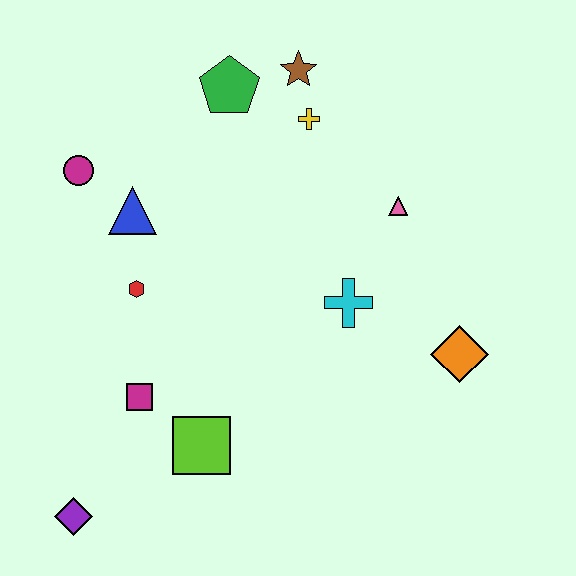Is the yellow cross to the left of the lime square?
No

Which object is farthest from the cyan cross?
The purple diamond is farthest from the cyan cross.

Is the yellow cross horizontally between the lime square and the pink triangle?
Yes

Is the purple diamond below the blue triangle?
Yes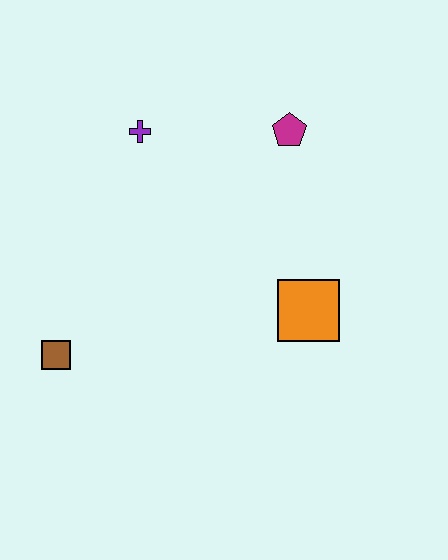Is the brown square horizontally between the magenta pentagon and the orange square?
No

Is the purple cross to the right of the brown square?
Yes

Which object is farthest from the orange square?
The brown square is farthest from the orange square.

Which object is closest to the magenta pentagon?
The purple cross is closest to the magenta pentagon.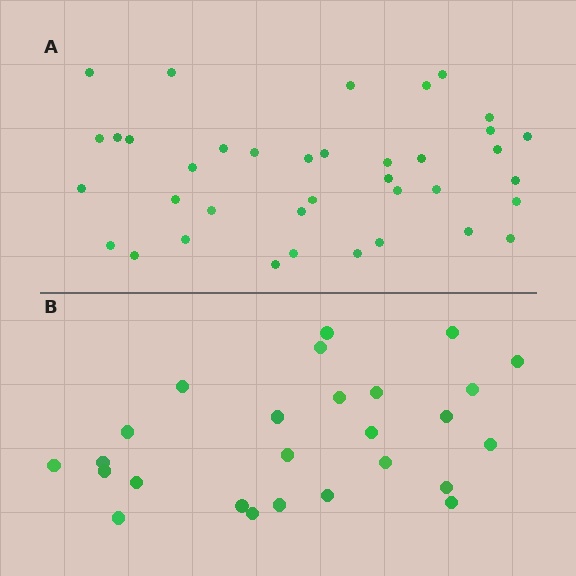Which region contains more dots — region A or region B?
Region A (the top region) has more dots.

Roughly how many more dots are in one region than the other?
Region A has roughly 12 or so more dots than region B.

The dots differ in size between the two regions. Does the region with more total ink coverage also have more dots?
No. Region B has more total ink coverage because its dots are larger, but region A actually contains more individual dots. Total area can be misleading — the number of items is what matters here.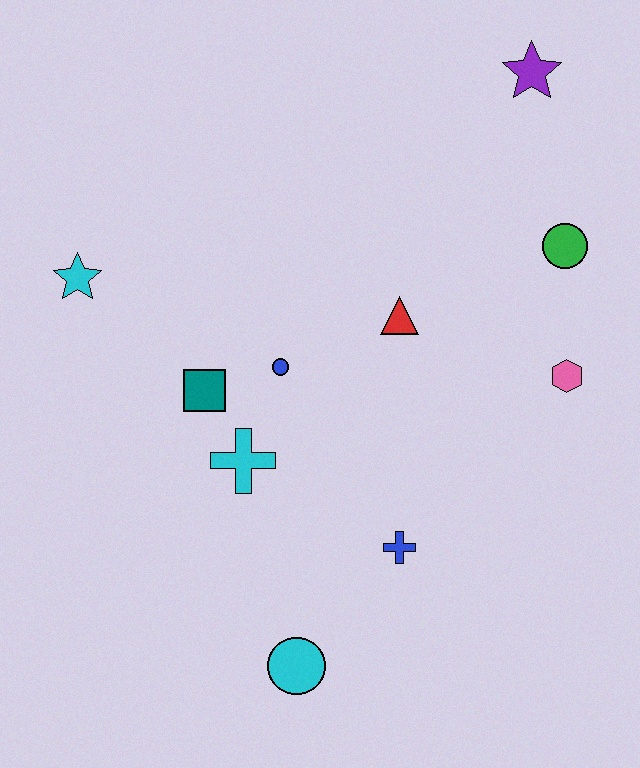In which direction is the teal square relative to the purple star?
The teal square is to the left of the purple star.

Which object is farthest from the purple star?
The cyan circle is farthest from the purple star.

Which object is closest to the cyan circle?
The blue cross is closest to the cyan circle.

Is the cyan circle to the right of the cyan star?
Yes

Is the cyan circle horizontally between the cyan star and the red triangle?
Yes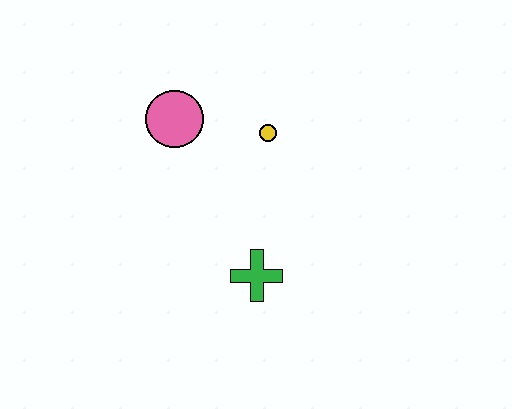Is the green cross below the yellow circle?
Yes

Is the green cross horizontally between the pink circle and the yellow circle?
Yes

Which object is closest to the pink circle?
The yellow circle is closest to the pink circle.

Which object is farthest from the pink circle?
The green cross is farthest from the pink circle.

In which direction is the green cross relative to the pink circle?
The green cross is below the pink circle.